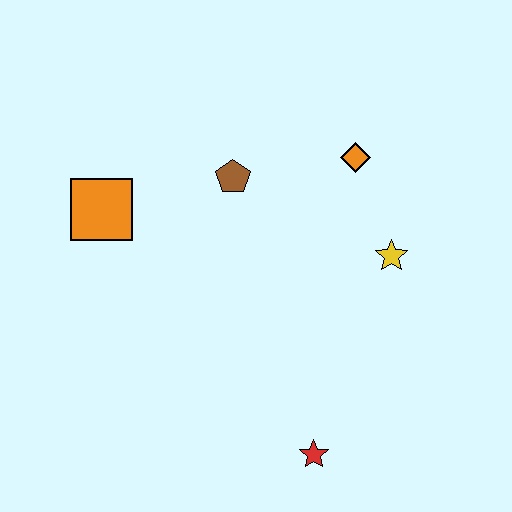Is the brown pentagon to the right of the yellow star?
No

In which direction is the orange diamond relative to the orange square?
The orange diamond is to the right of the orange square.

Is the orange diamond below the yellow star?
No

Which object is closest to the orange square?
The brown pentagon is closest to the orange square.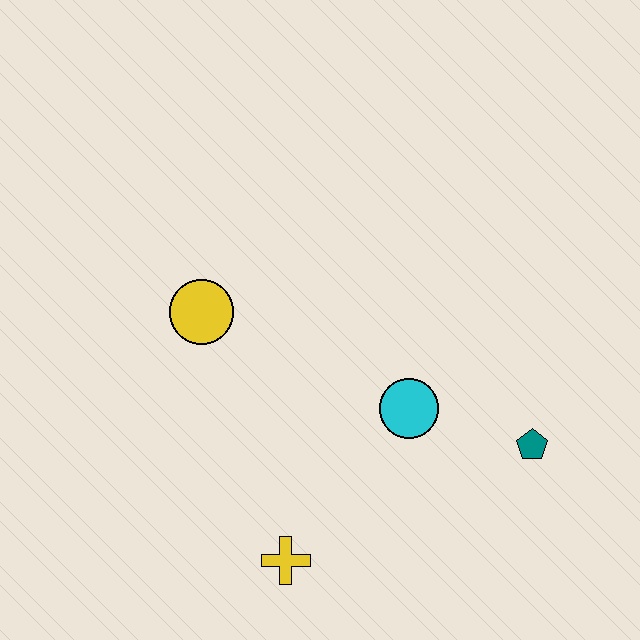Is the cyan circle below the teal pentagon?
No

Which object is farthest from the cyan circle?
The yellow circle is farthest from the cyan circle.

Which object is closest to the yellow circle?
The cyan circle is closest to the yellow circle.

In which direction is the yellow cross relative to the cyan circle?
The yellow cross is below the cyan circle.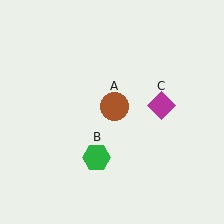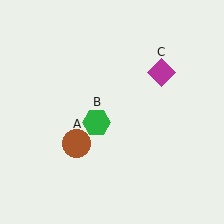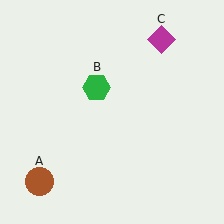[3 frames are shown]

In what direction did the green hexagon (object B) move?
The green hexagon (object B) moved up.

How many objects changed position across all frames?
3 objects changed position: brown circle (object A), green hexagon (object B), magenta diamond (object C).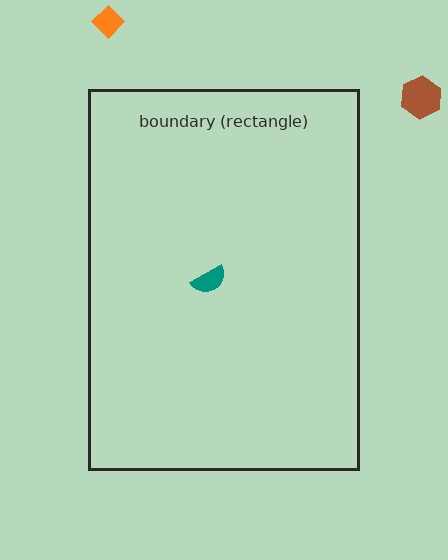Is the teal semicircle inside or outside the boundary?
Inside.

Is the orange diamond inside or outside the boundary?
Outside.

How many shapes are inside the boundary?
1 inside, 2 outside.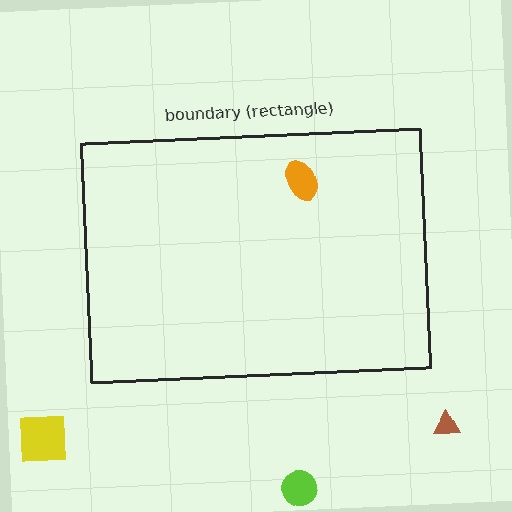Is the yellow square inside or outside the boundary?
Outside.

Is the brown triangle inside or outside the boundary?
Outside.